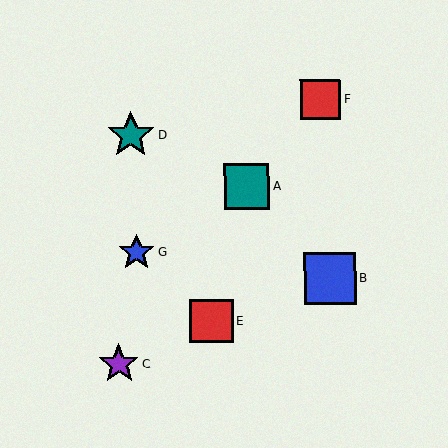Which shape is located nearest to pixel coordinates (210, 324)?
The red square (labeled E) at (211, 321) is nearest to that location.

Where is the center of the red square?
The center of the red square is at (211, 321).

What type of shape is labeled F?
Shape F is a red square.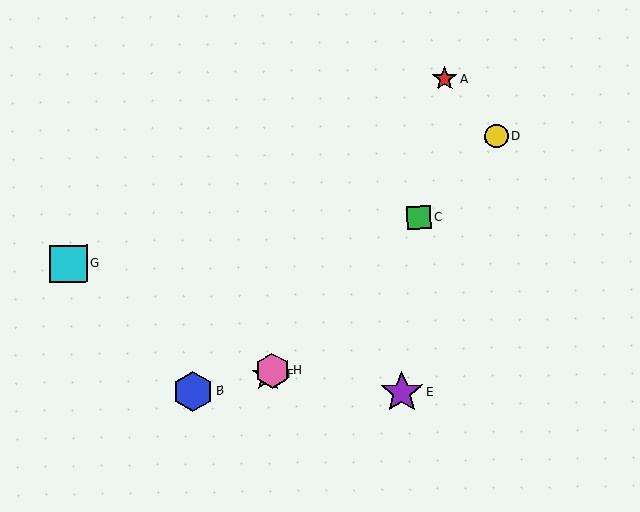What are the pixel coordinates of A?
Object A is at (445, 79).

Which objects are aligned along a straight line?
Objects C, D, F, H are aligned along a straight line.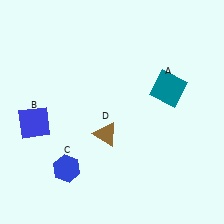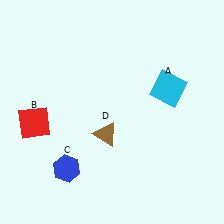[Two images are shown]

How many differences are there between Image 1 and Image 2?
There are 2 differences between the two images.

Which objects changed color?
A changed from teal to cyan. B changed from blue to red.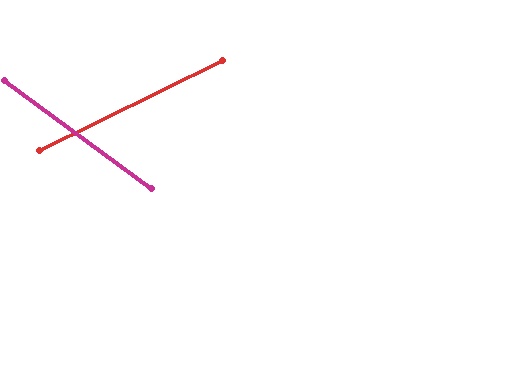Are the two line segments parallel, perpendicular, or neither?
Neither parallel nor perpendicular — they differ by about 63°.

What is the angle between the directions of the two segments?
Approximately 63 degrees.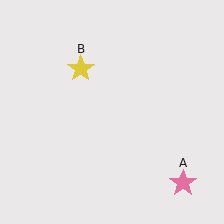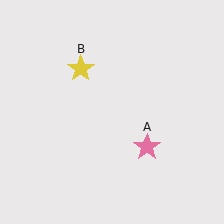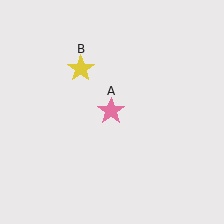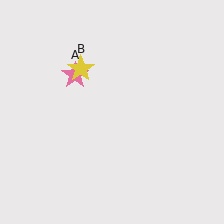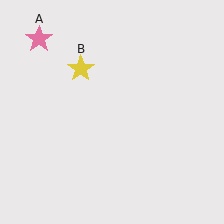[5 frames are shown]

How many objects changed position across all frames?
1 object changed position: pink star (object A).